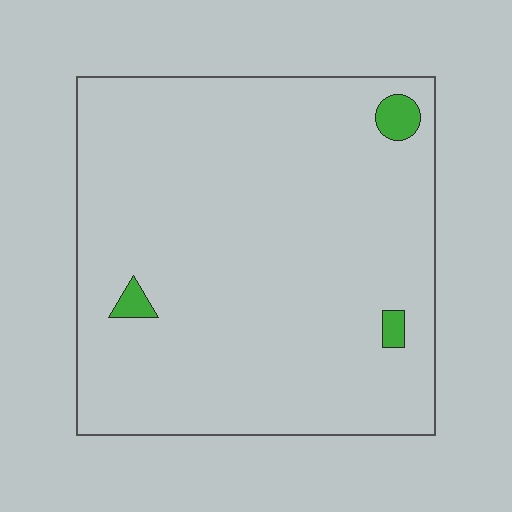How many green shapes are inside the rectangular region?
3.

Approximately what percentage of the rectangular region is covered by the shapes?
Approximately 5%.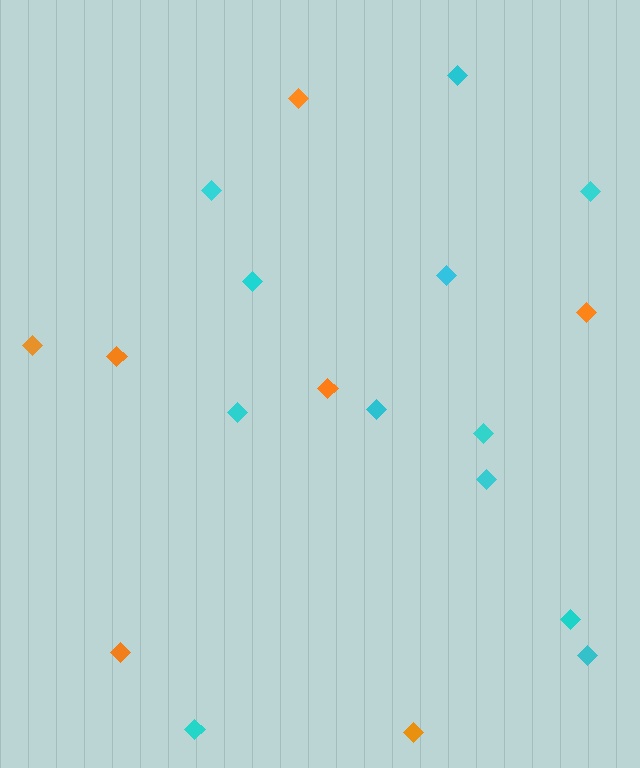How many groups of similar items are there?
There are 2 groups: one group of orange diamonds (7) and one group of cyan diamonds (12).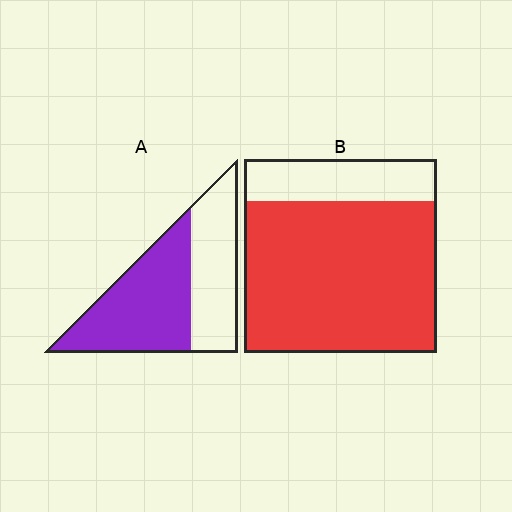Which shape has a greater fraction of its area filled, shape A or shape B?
Shape B.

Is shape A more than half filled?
Yes.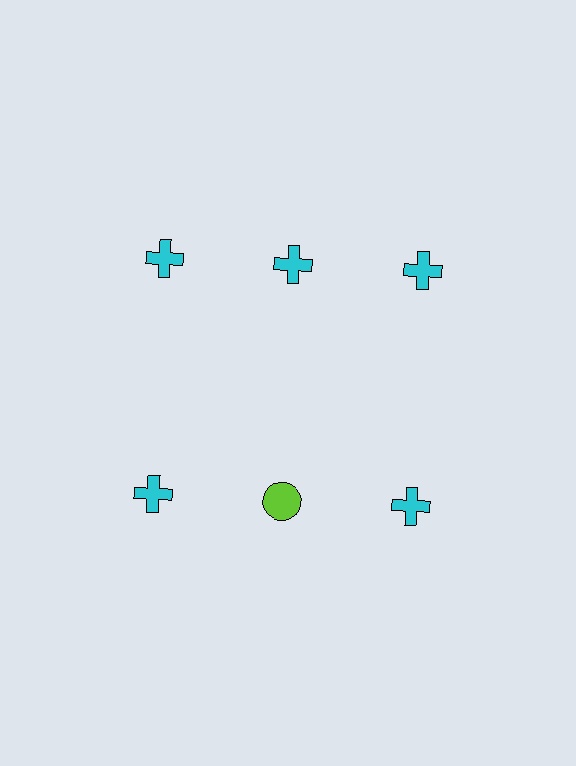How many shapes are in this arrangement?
There are 6 shapes arranged in a grid pattern.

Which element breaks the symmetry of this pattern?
The lime circle in the second row, second from left column breaks the symmetry. All other shapes are cyan crosses.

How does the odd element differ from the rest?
It differs in both color (lime instead of cyan) and shape (circle instead of cross).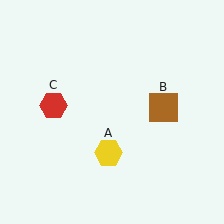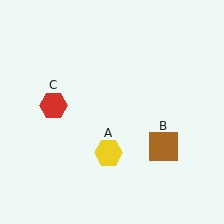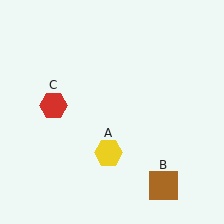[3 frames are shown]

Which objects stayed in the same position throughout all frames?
Yellow hexagon (object A) and red hexagon (object C) remained stationary.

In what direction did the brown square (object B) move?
The brown square (object B) moved down.